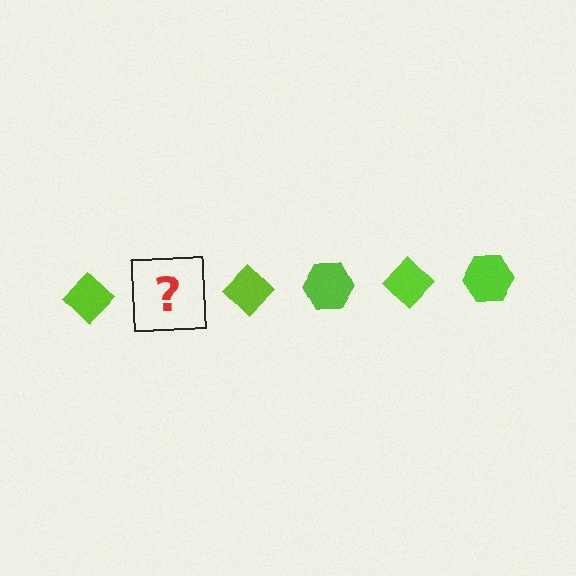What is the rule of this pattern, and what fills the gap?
The rule is that the pattern cycles through diamond, hexagon shapes in lime. The gap should be filled with a lime hexagon.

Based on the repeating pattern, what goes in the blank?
The blank should be a lime hexagon.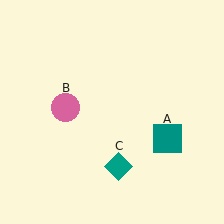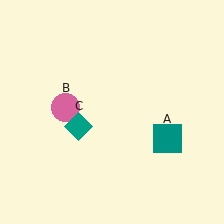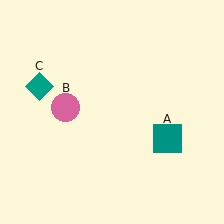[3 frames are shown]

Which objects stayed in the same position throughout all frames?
Teal square (object A) and pink circle (object B) remained stationary.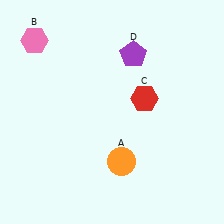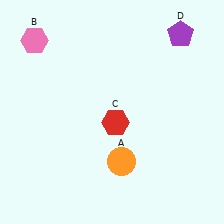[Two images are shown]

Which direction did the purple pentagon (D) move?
The purple pentagon (D) moved right.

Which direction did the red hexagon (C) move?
The red hexagon (C) moved left.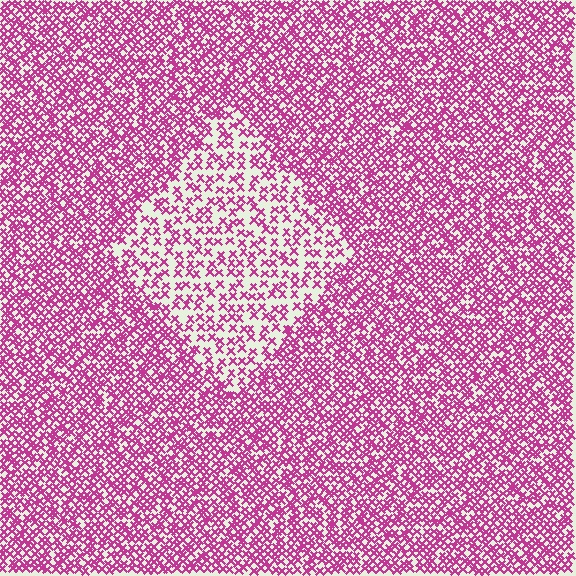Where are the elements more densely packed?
The elements are more densely packed outside the diamond boundary.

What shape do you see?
I see a diamond.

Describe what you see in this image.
The image contains small magenta elements arranged at two different densities. A diamond-shaped region is visible where the elements are less densely packed than the surrounding area.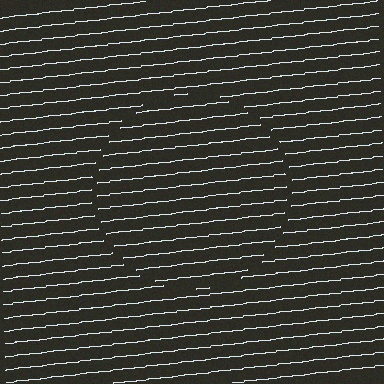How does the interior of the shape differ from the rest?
The interior of the shape contains the same grating, shifted by half a period — the contour is defined by the phase discontinuity where line-ends from the inner and outer gratings abut.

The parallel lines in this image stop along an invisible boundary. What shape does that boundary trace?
An illusory circle. The interior of the shape contains the same grating, shifted by half a period — the contour is defined by the phase discontinuity where line-ends from the inner and outer gratings abut.